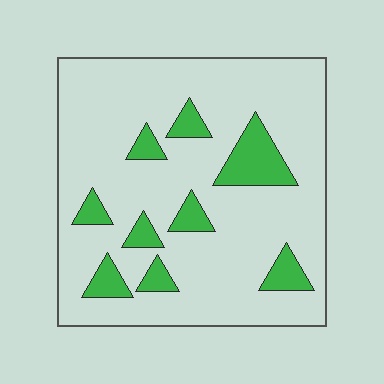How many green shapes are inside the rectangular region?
9.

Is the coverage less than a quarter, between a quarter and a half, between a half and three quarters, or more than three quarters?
Less than a quarter.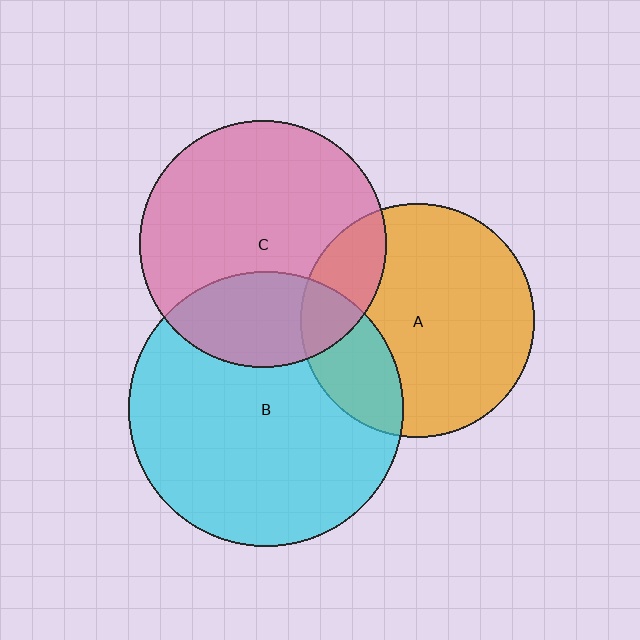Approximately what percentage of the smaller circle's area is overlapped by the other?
Approximately 20%.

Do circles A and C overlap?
Yes.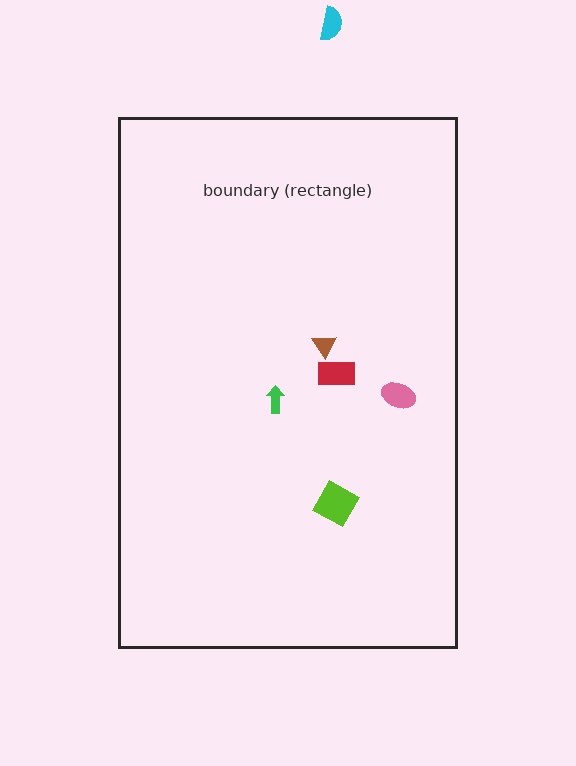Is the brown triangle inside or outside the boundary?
Inside.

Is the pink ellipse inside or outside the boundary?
Inside.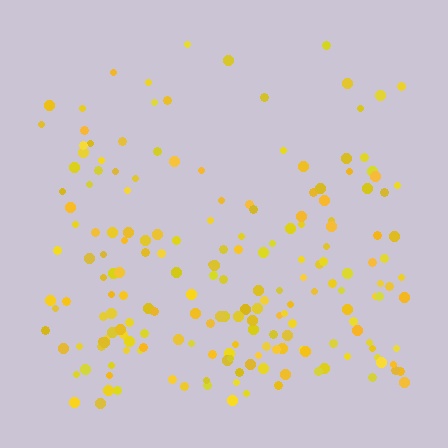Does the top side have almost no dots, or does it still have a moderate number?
Still a moderate number, just noticeably fewer than the bottom.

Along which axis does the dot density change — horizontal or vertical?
Vertical.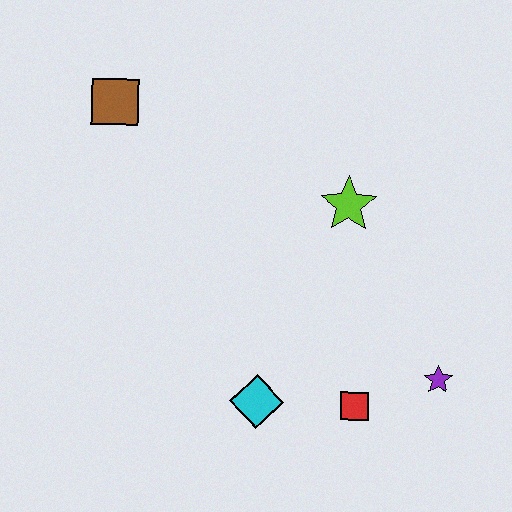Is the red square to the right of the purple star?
No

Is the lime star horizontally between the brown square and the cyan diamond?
No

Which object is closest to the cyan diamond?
The red square is closest to the cyan diamond.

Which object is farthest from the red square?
The brown square is farthest from the red square.